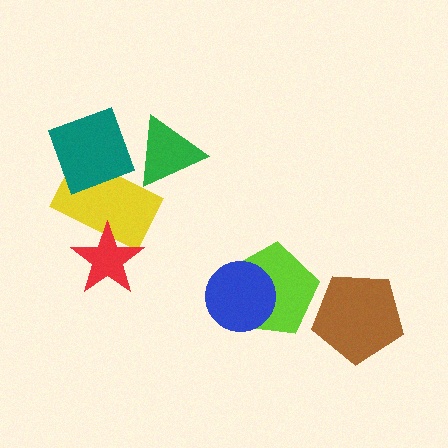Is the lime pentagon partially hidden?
Yes, it is partially covered by another shape.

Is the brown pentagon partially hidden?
No, no other shape covers it.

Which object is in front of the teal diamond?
The green triangle is in front of the teal diamond.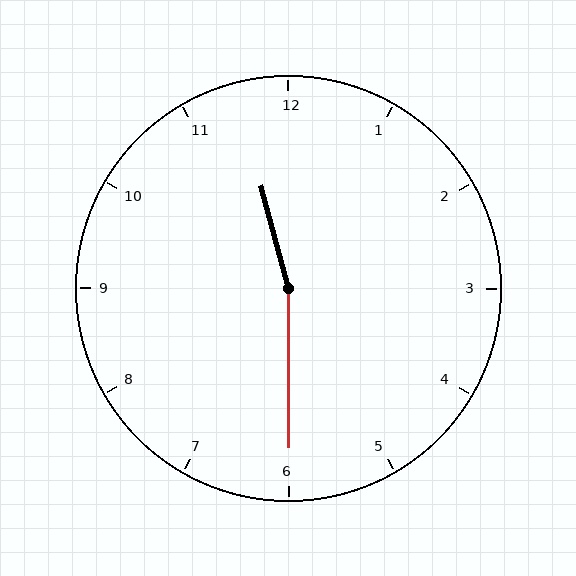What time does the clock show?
11:30.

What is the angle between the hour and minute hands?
Approximately 165 degrees.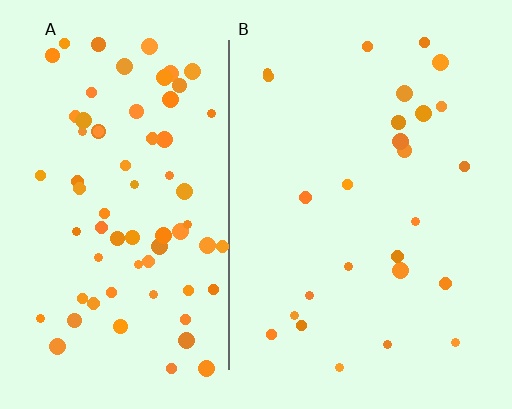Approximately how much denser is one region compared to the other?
Approximately 2.8× — region A over region B.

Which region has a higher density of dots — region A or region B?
A (the left).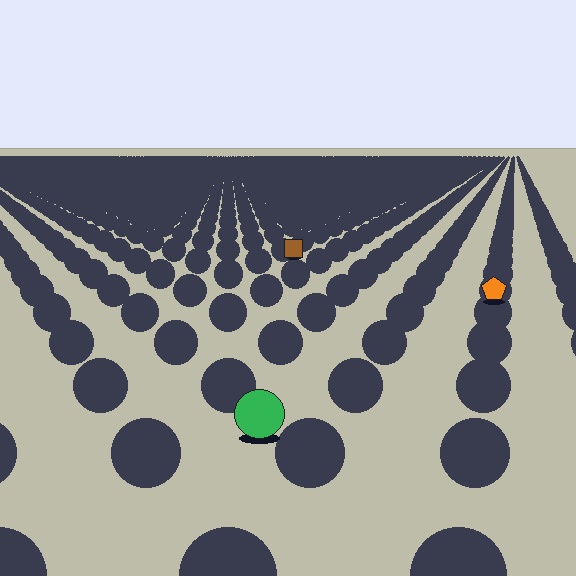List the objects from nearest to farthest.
From nearest to farthest: the green circle, the orange pentagon, the brown square.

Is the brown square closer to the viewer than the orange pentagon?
No. The orange pentagon is closer — you can tell from the texture gradient: the ground texture is coarser near it.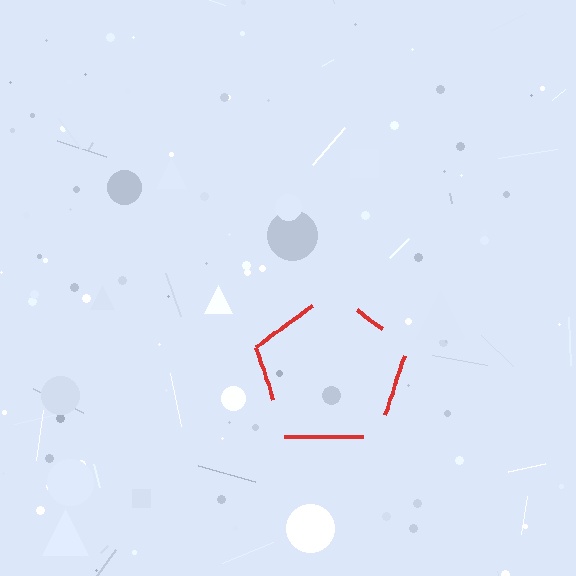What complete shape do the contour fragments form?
The contour fragments form a pentagon.